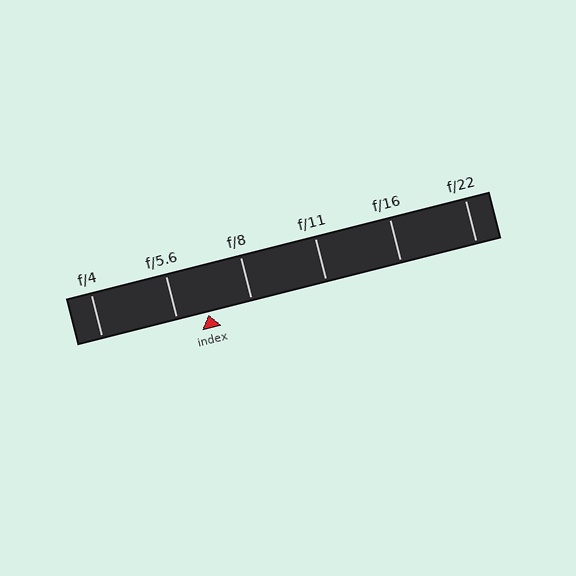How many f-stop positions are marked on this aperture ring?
There are 6 f-stop positions marked.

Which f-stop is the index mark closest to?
The index mark is closest to f/5.6.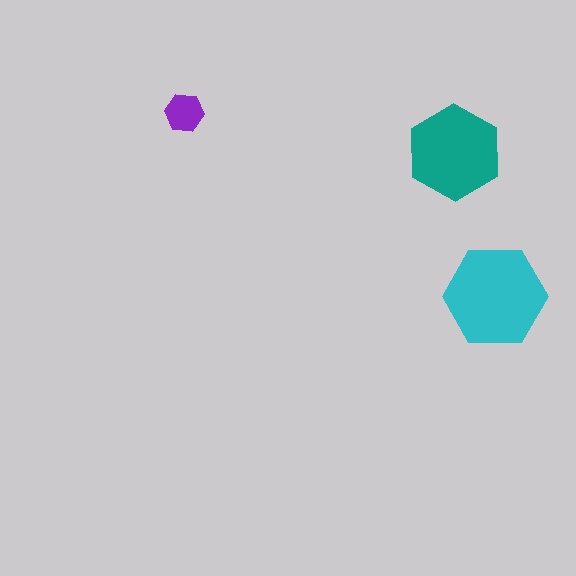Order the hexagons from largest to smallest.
the cyan one, the teal one, the purple one.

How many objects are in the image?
There are 3 objects in the image.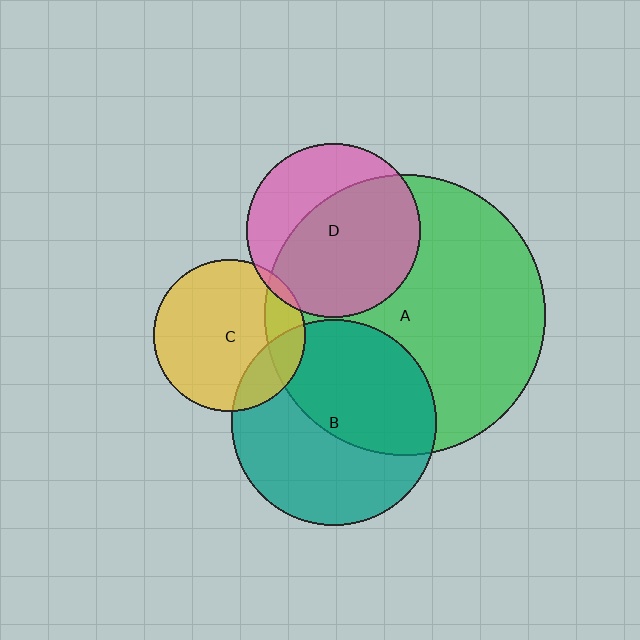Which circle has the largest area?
Circle A (green).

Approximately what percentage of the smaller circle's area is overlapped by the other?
Approximately 5%.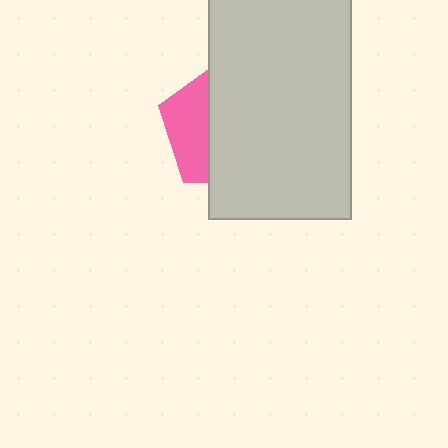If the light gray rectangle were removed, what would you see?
You would see the complete pink pentagon.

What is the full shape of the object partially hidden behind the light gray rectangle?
The partially hidden object is a pink pentagon.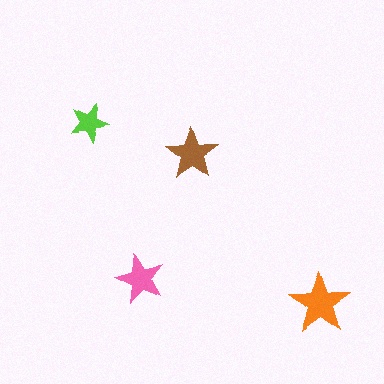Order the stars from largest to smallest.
the orange one, the brown one, the pink one, the lime one.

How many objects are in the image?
There are 4 objects in the image.